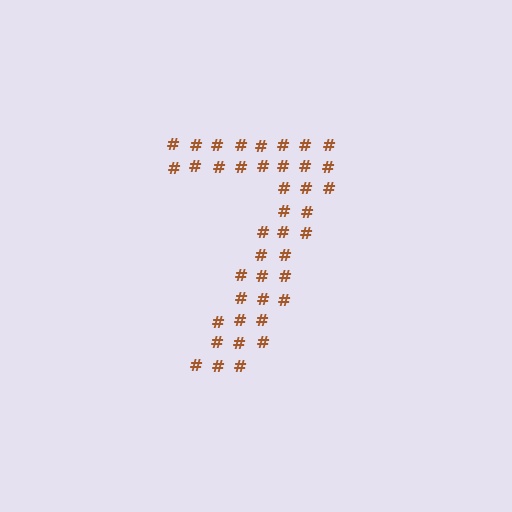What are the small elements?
The small elements are hash symbols.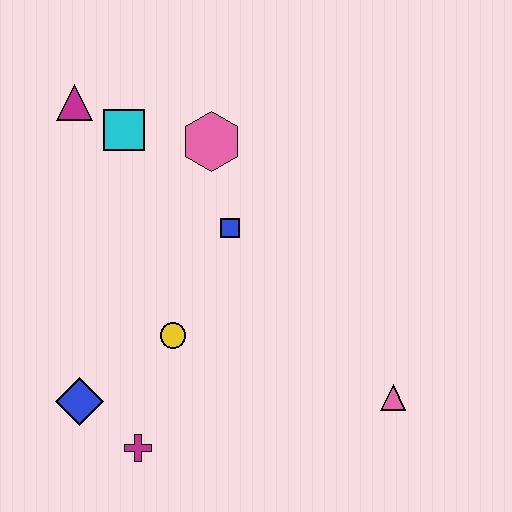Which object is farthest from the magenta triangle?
The pink triangle is farthest from the magenta triangle.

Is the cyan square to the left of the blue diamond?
No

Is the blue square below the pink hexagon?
Yes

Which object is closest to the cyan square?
The magenta triangle is closest to the cyan square.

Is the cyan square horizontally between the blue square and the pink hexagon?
No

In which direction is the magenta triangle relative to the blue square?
The magenta triangle is to the left of the blue square.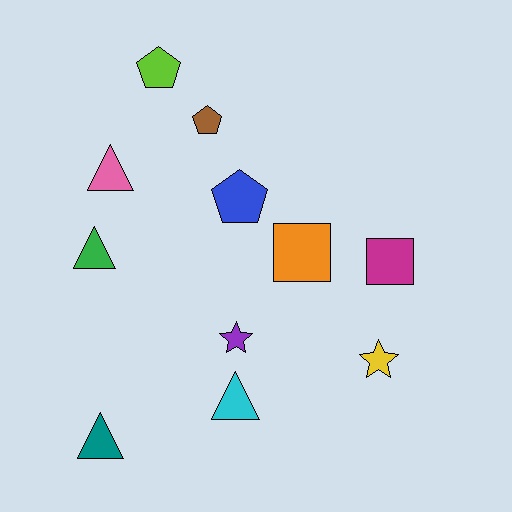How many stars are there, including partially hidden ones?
There are 2 stars.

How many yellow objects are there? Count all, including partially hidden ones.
There is 1 yellow object.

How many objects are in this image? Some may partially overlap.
There are 11 objects.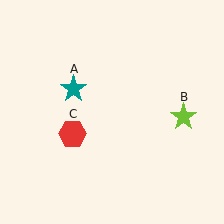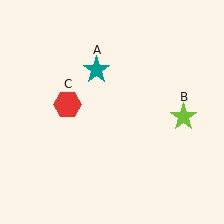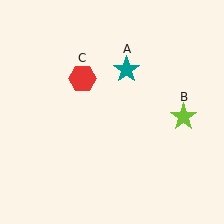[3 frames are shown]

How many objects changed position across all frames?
2 objects changed position: teal star (object A), red hexagon (object C).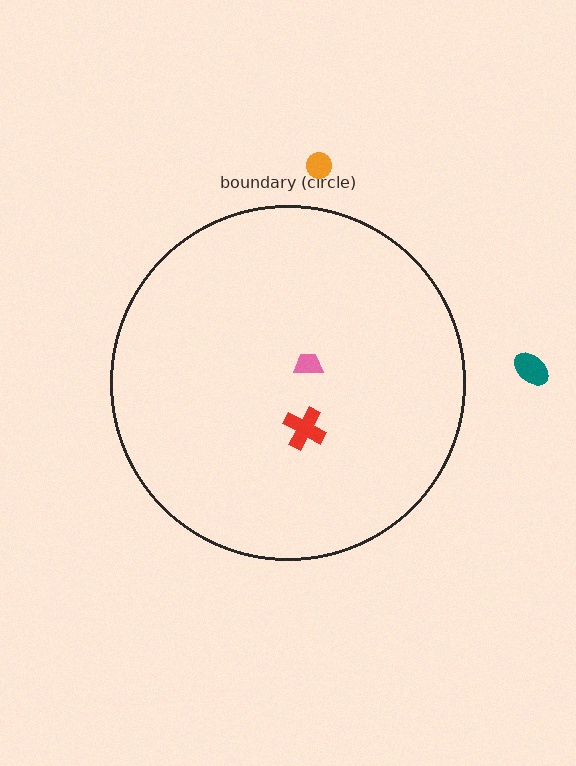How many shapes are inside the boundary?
2 inside, 2 outside.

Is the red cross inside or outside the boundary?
Inside.